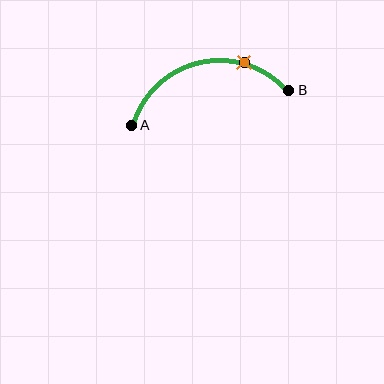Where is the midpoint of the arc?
The arc midpoint is the point on the curve farthest from the straight line joining A and B. It sits above that line.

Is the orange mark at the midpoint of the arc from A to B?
No. The orange mark lies on the arc but is closer to endpoint B. The arc midpoint would be at the point on the curve equidistant along the arc from both A and B.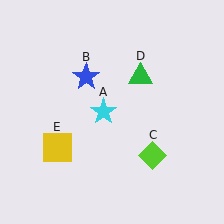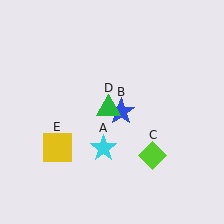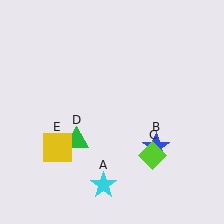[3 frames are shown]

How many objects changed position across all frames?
3 objects changed position: cyan star (object A), blue star (object B), green triangle (object D).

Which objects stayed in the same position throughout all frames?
Lime diamond (object C) and yellow square (object E) remained stationary.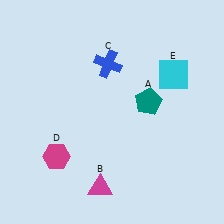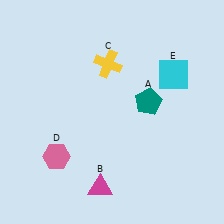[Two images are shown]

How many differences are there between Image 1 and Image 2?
There are 2 differences between the two images.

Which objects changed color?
C changed from blue to yellow. D changed from magenta to pink.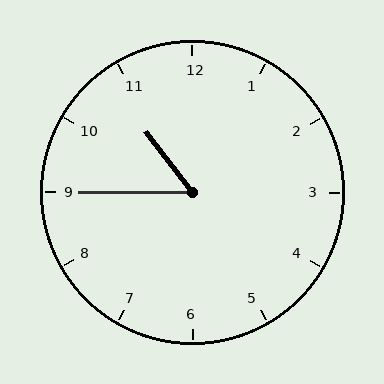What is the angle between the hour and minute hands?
Approximately 52 degrees.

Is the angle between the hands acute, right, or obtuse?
It is acute.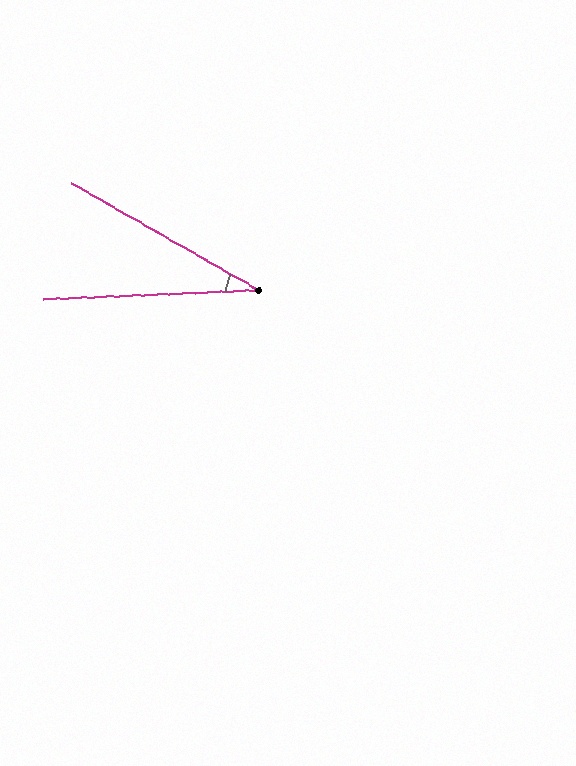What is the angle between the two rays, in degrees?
Approximately 32 degrees.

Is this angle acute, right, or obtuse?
It is acute.